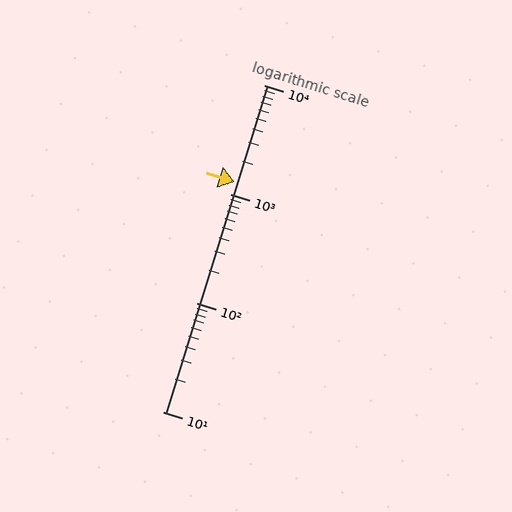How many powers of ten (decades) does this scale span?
The scale spans 3 decades, from 10 to 10000.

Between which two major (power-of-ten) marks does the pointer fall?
The pointer is between 1000 and 10000.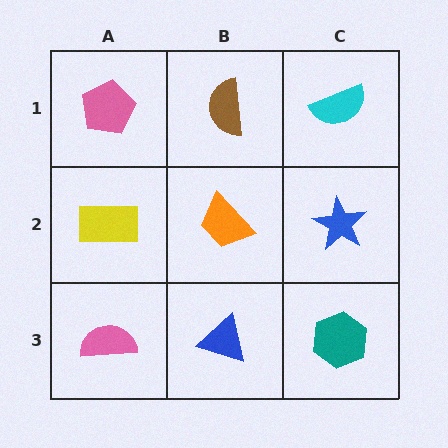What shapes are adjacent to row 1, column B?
An orange trapezoid (row 2, column B), a pink pentagon (row 1, column A), a cyan semicircle (row 1, column C).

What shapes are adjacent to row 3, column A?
A yellow rectangle (row 2, column A), a blue triangle (row 3, column B).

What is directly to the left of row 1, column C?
A brown semicircle.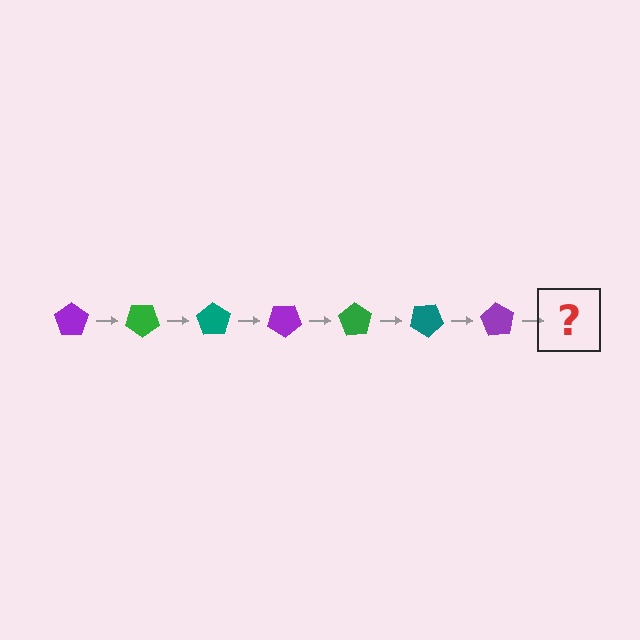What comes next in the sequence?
The next element should be a green pentagon, rotated 245 degrees from the start.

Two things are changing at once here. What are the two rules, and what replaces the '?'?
The two rules are that it rotates 35 degrees each step and the color cycles through purple, green, and teal. The '?' should be a green pentagon, rotated 245 degrees from the start.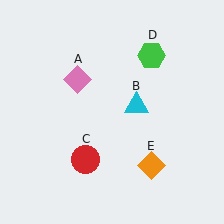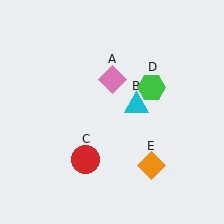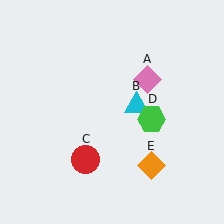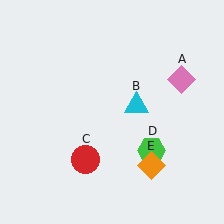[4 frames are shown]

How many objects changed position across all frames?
2 objects changed position: pink diamond (object A), green hexagon (object D).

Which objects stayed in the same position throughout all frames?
Cyan triangle (object B) and red circle (object C) and orange diamond (object E) remained stationary.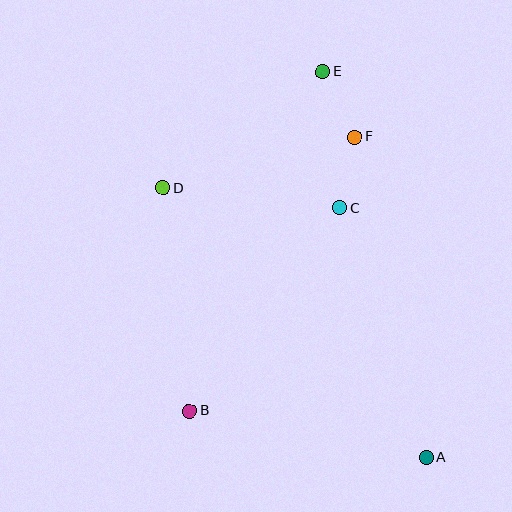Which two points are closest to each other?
Points C and F are closest to each other.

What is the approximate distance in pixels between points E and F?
The distance between E and F is approximately 73 pixels.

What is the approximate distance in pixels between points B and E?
The distance between B and E is approximately 364 pixels.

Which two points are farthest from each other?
Points A and E are farthest from each other.